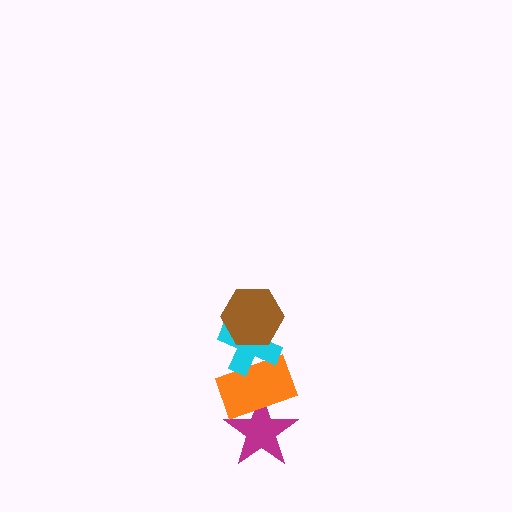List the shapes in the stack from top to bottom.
From top to bottom: the brown hexagon, the cyan cross, the orange rectangle, the magenta star.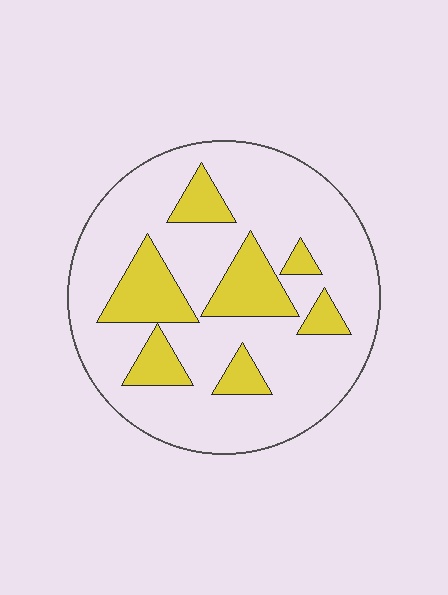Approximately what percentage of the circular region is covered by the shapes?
Approximately 25%.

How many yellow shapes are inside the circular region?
7.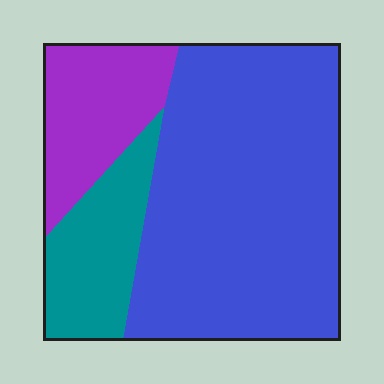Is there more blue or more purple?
Blue.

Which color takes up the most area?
Blue, at roughly 65%.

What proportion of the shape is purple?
Purple covers 18% of the shape.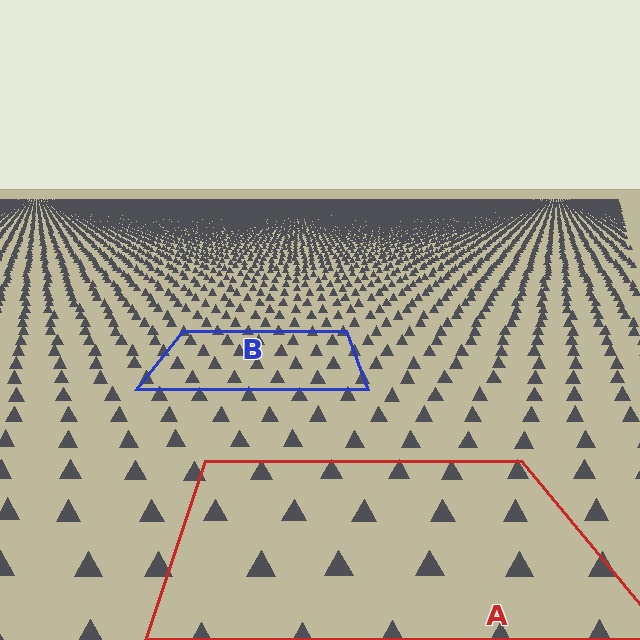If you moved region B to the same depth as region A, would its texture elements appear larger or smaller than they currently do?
They would appear larger. At a closer depth, the same texture elements are projected at a bigger on-screen size.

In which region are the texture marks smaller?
The texture marks are smaller in region B, because it is farther away.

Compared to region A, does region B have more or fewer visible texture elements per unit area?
Region B has more texture elements per unit area — they are packed more densely because it is farther away.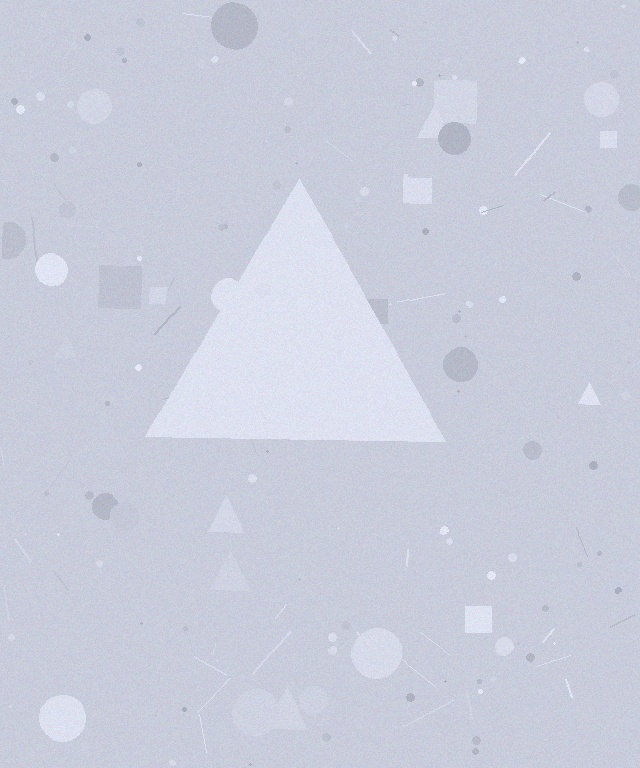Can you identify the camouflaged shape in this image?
The camouflaged shape is a triangle.